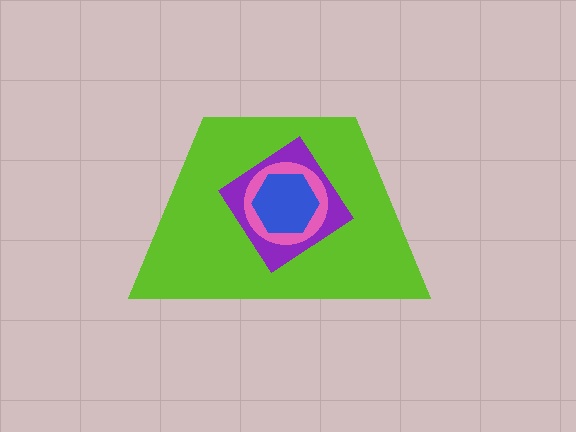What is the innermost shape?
The blue hexagon.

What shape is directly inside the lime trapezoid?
The purple diamond.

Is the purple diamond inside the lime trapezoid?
Yes.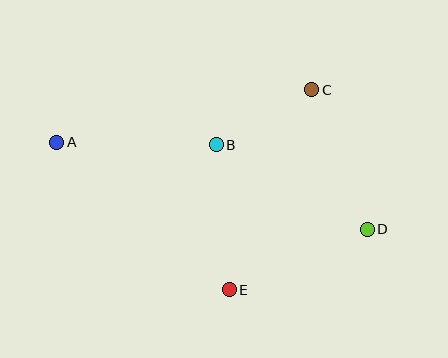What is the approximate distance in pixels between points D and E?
The distance between D and E is approximately 151 pixels.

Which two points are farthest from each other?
Points A and D are farthest from each other.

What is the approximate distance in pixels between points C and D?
The distance between C and D is approximately 150 pixels.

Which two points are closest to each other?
Points B and C are closest to each other.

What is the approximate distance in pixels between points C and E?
The distance between C and E is approximately 216 pixels.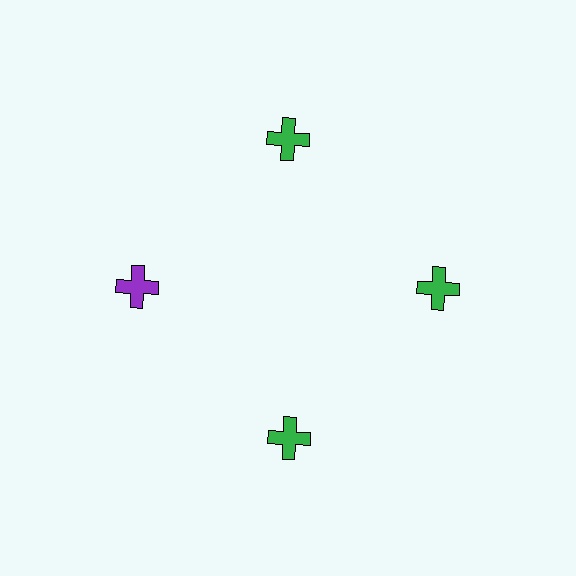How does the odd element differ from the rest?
It has a different color: purple instead of green.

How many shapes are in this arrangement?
There are 4 shapes arranged in a ring pattern.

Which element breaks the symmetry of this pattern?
The purple cross at roughly the 9 o'clock position breaks the symmetry. All other shapes are green crosses.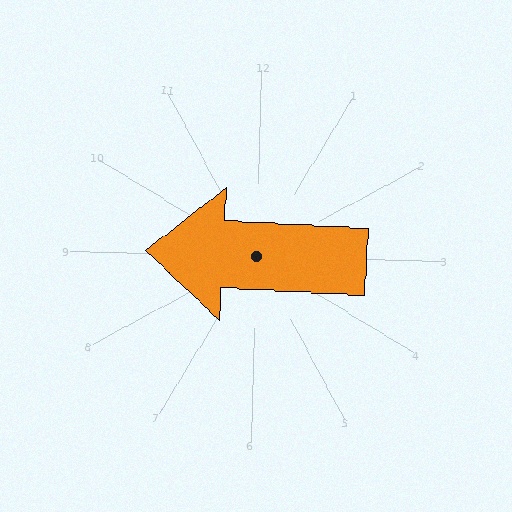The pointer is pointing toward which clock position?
Roughly 9 o'clock.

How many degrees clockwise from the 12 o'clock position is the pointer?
Approximately 272 degrees.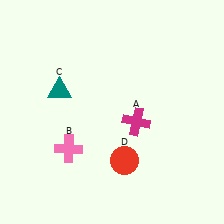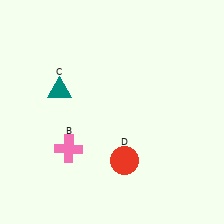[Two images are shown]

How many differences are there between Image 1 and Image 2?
There is 1 difference between the two images.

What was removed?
The magenta cross (A) was removed in Image 2.